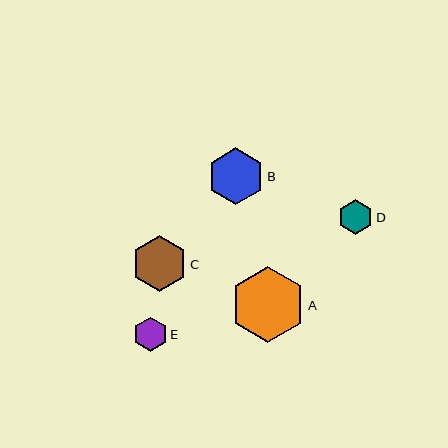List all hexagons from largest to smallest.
From largest to smallest: A, B, C, D, E.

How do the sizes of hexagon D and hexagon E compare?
Hexagon D and hexagon E are approximately the same size.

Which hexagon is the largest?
Hexagon A is the largest with a size of approximately 75 pixels.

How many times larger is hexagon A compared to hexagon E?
Hexagon A is approximately 2.2 times the size of hexagon E.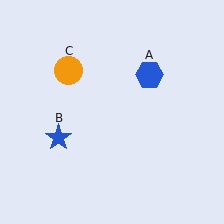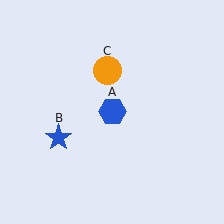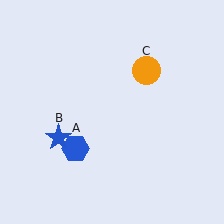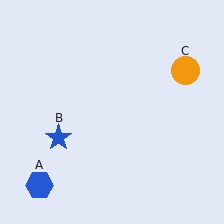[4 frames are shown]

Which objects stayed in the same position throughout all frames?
Blue star (object B) remained stationary.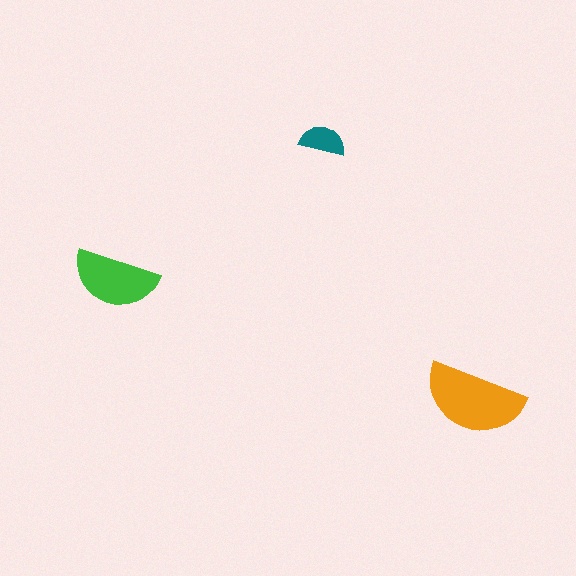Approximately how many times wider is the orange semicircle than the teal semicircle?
About 2 times wider.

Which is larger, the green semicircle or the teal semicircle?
The green one.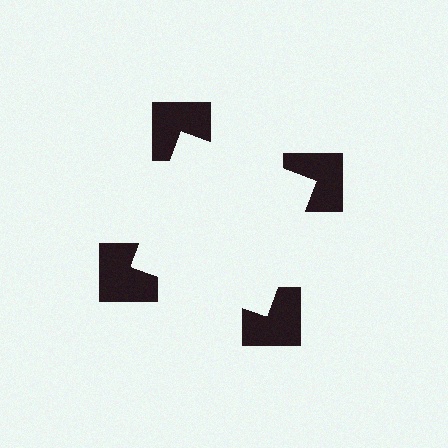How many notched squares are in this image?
There are 4 — one at each vertex of the illusory square.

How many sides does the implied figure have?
4 sides.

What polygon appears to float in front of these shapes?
An illusory square — its edges are inferred from the aligned wedge cuts in the notched squares, not physically drawn.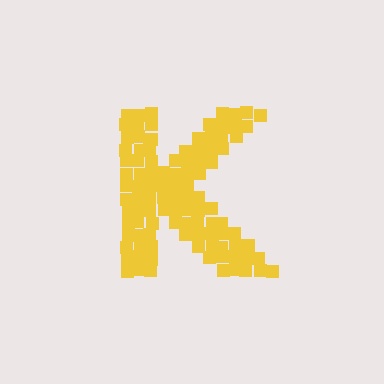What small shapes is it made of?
It is made of small squares.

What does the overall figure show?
The overall figure shows the letter K.